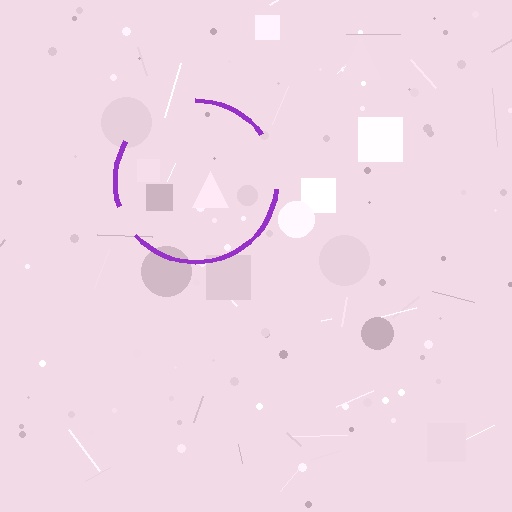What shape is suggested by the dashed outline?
The dashed outline suggests a circle.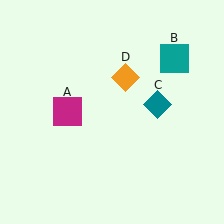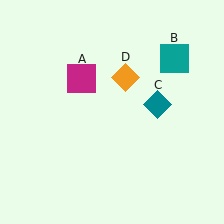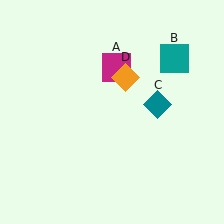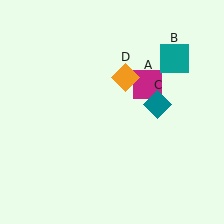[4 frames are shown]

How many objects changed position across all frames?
1 object changed position: magenta square (object A).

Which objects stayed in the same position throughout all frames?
Teal square (object B) and teal diamond (object C) and orange diamond (object D) remained stationary.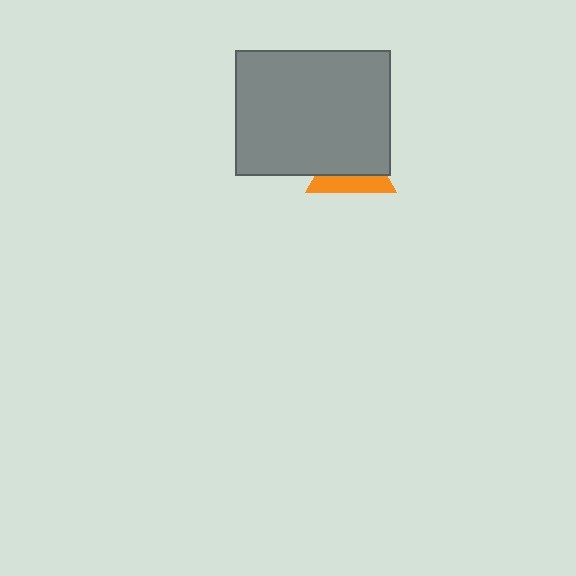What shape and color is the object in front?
The object in front is a gray rectangle.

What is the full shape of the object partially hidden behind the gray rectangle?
The partially hidden object is an orange triangle.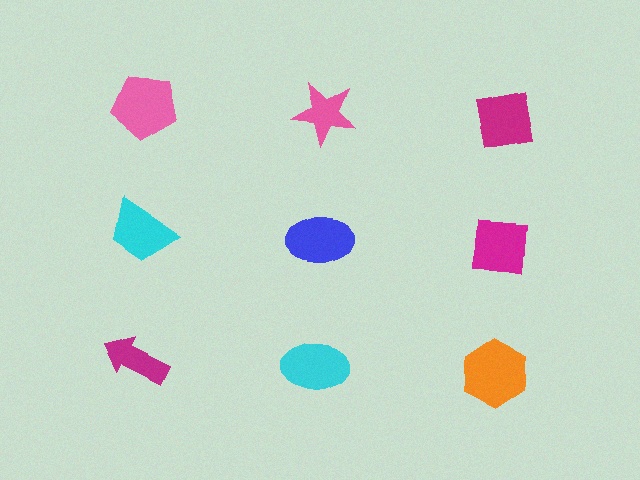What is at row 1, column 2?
A pink star.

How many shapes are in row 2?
3 shapes.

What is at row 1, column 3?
A magenta square.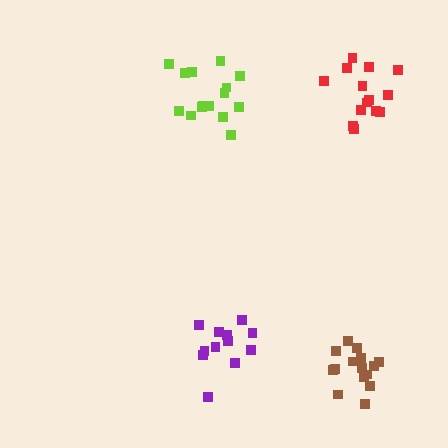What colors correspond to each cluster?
The clusters are colored: red, purple, lime, brown.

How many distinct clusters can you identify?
There are 4 distinct clusters.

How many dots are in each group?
Group 1: 14 dots, Group 2: 12 dots, Group 3: 15 dots, Group 4: 15 dots (56 total).